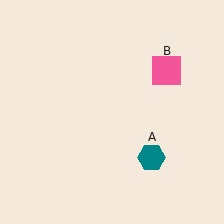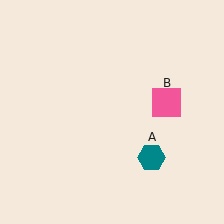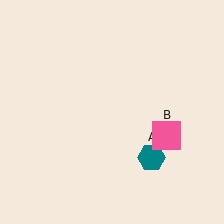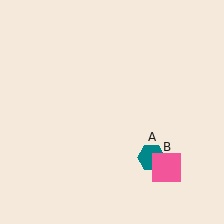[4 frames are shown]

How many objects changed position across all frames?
1 object changed position: pink square (object B).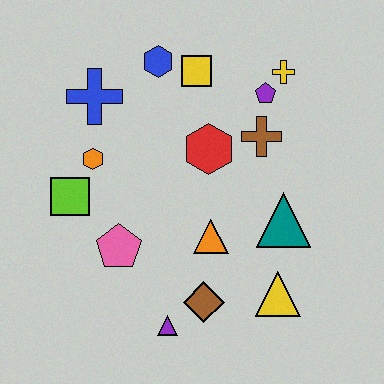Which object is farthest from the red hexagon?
The purple triangle is farthest from the red hexagon.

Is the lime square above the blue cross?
No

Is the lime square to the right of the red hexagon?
No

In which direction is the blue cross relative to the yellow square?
The blue cross is to the left of the yellow square.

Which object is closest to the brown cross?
The purple pentagon is closest to the brown cross.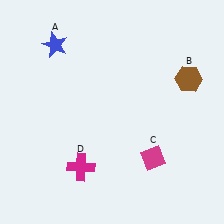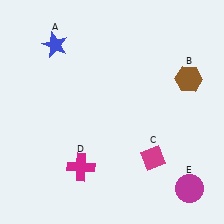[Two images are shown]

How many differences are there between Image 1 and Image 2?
There is 1 difference between the two images.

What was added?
A magenta circle (E) was added in Image 2.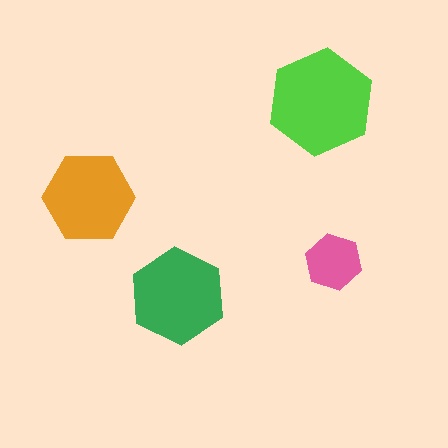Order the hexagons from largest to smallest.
the lime one, the green one, the orange one, the pink one.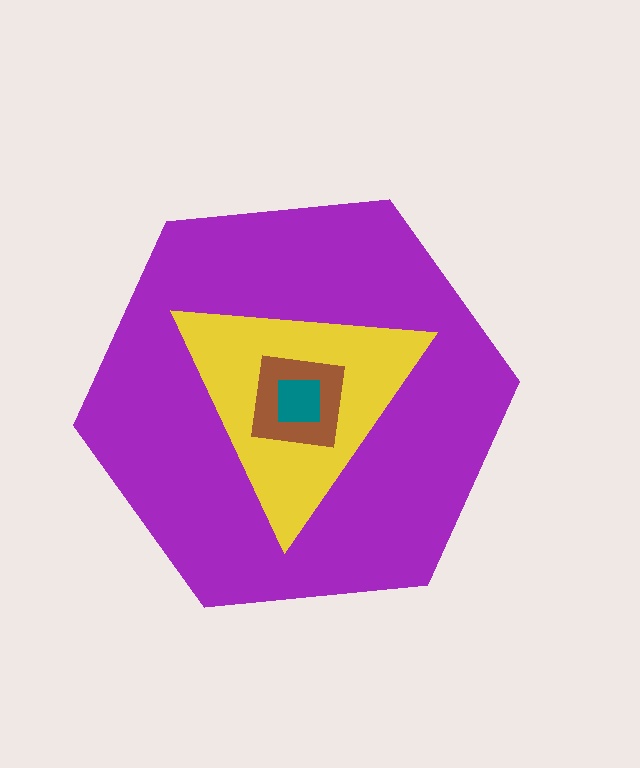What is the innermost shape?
The teal square.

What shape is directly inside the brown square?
The teal square.